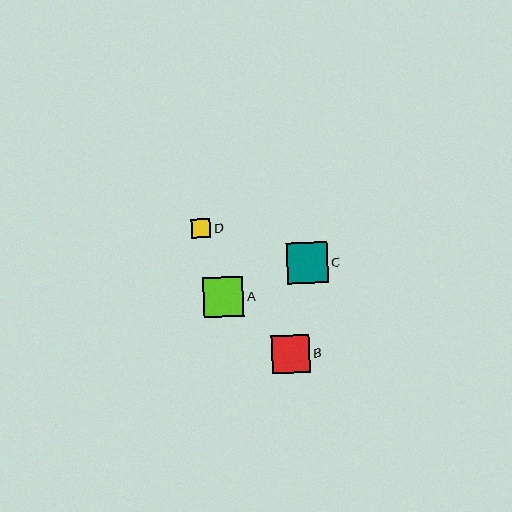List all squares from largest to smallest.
From largest to smallest: C, A, B, D.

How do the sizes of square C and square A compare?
Square C and square A are approximately the same size.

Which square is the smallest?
Square D is the smallest with a size of approximately 19 pixels.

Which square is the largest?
Square C is the largest with a size of approximately 41 pixels.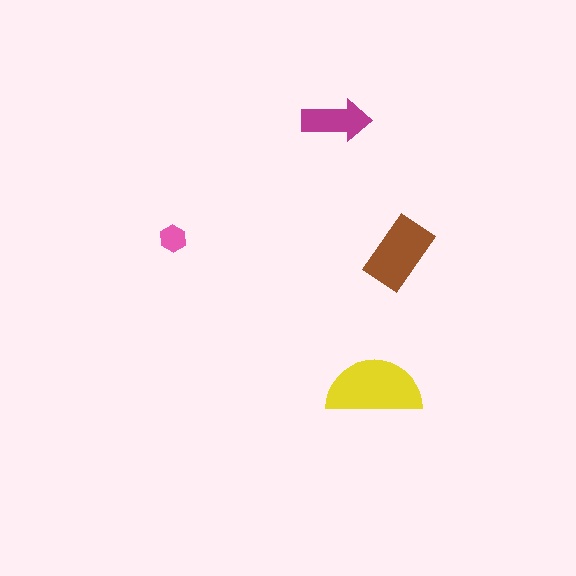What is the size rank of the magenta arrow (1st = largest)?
3rd.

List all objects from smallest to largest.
The pink hexagon, the magenta arrow, the brown rectangle, the yellow semicircle.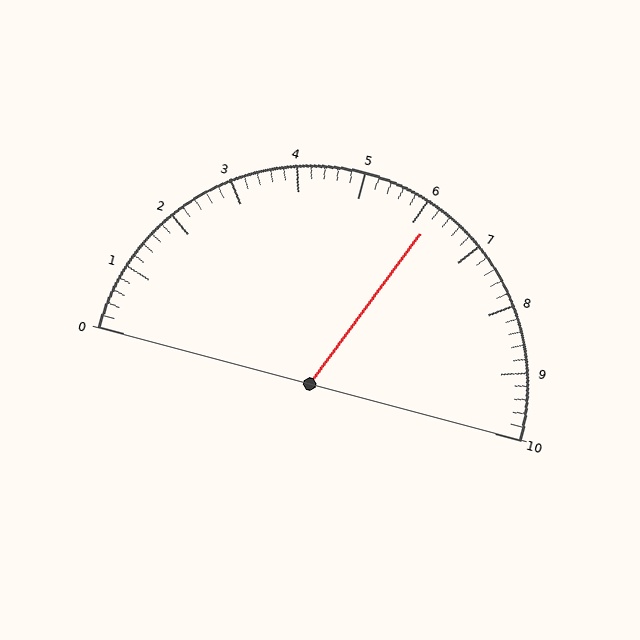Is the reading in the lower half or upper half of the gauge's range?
The reading is in the upper half of the range (0 to 10).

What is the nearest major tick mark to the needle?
The nearest major tick mark is 6.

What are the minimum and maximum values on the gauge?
The gauge ranges from 0 to 10.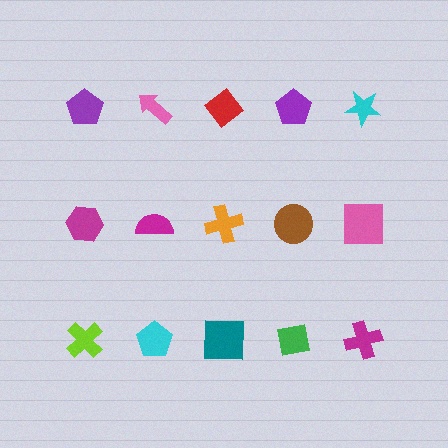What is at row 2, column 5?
A pink square.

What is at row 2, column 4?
A brown circle.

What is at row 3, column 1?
A lime cross.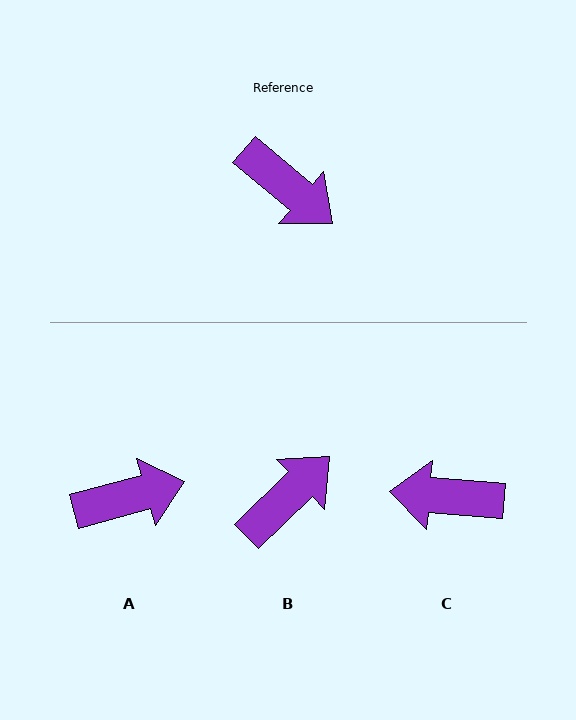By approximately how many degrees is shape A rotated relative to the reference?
Approximately 55 degrees counter-clockwise.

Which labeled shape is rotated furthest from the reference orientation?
C, about 144 degrees away.